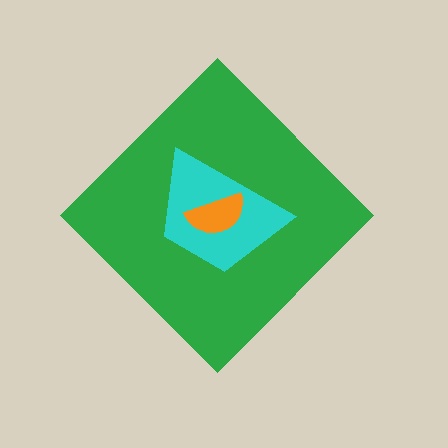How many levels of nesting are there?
3.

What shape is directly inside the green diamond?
The cyan trapezoid.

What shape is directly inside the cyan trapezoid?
The orange semicircle.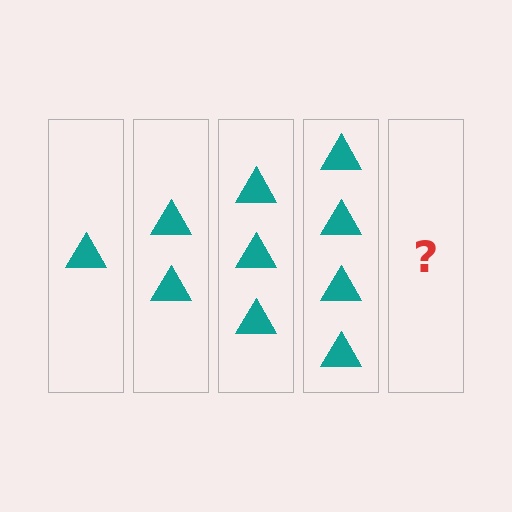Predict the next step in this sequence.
The next step is 5 triangles.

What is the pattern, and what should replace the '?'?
The pattern is that each step adds one more triangle. The '?' should be 5 triangles.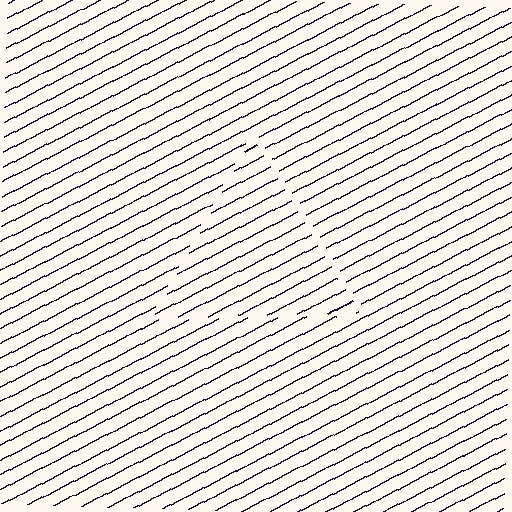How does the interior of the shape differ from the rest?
The interior of the shape contains the same grating, shifted by half a period — the contour is defined by the phase discontinuity where line-ends from the inner and outer gratings abut.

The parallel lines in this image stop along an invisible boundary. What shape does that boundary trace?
An illusory triangle. The interior of the shape contains the same grating, shifted by half a period — the contour is defined by the phase discontinuity where line-ends from the inner and outer gratings abut.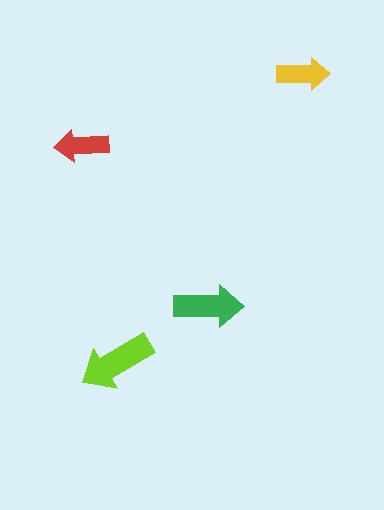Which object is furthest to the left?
The red arrow is leftmost.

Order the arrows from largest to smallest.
the lime one, the green one, the red one, the yellow one.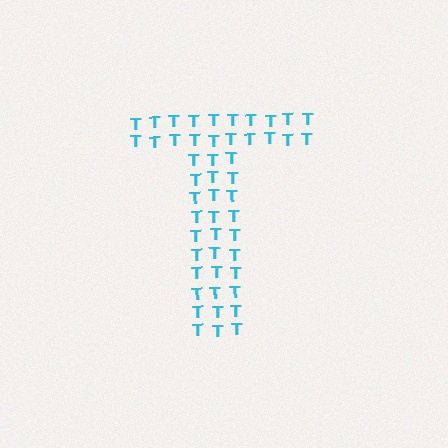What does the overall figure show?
The overall figure shows the letter T.